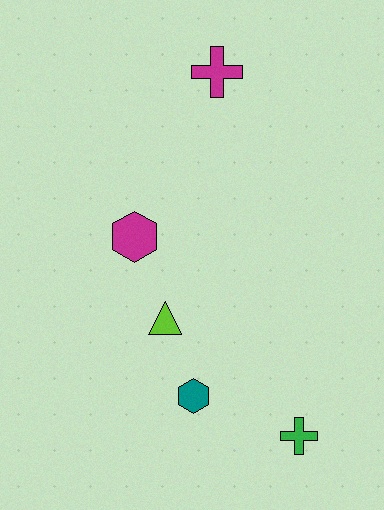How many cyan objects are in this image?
There are no cyan objects.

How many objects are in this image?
There are 5 objects.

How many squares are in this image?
There are no squares.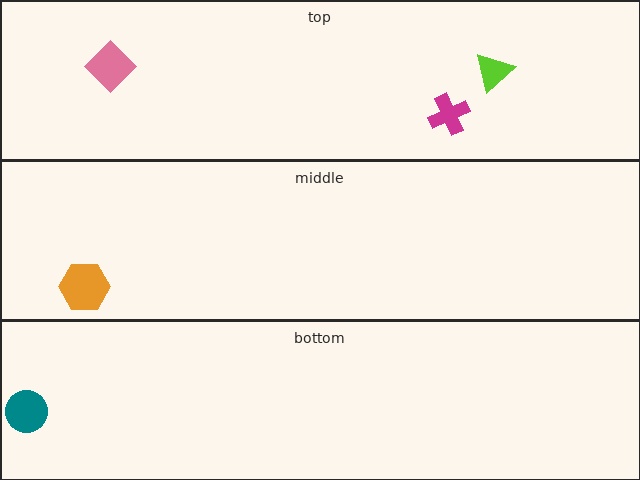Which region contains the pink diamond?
The top region.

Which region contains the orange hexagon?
The middle region.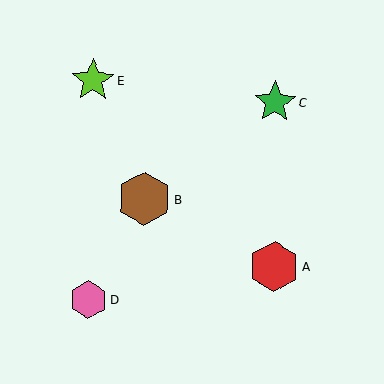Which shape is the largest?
The brown hexagon (labeled B) is the largest.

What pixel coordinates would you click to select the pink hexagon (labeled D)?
Click at (88, 300) to select the pink hexagon D.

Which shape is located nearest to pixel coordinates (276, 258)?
The red hexagon (labeled A) at (274, 266) is nearest to that location.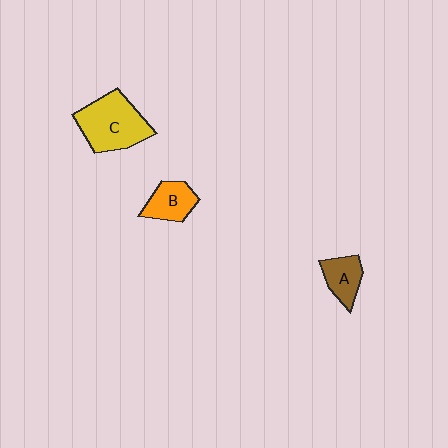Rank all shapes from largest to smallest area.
From largest to smallest: C (yellow), B (orange), A (brown).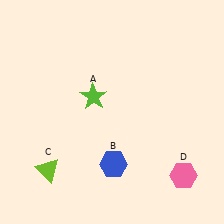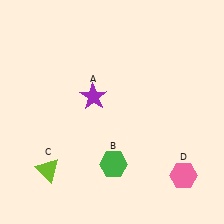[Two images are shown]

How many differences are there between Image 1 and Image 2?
There are 2 differences between the two images.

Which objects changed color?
A changed from lime to purple. B changed from blue to green.